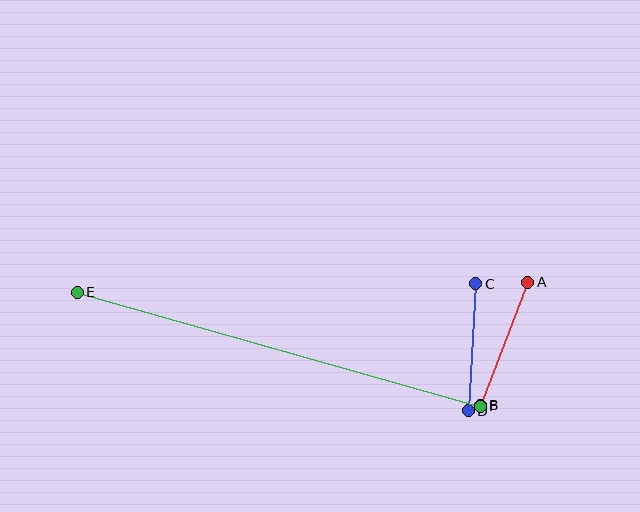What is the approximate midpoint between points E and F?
The midpoint is at approximately (279, 349) pixels.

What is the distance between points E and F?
The distance is approximately 419 pixels.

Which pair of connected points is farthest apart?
Points E and F are farthest apart.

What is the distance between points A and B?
The distance is approximately 132 pixels.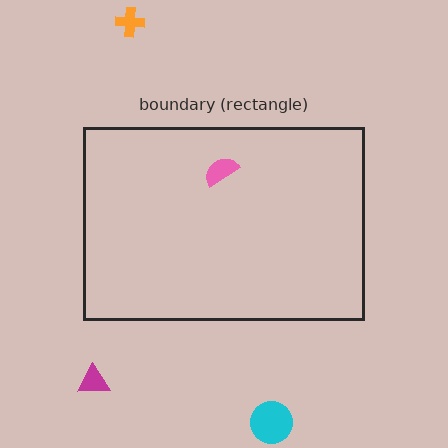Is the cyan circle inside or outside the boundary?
Outside.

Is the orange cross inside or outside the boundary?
Outside.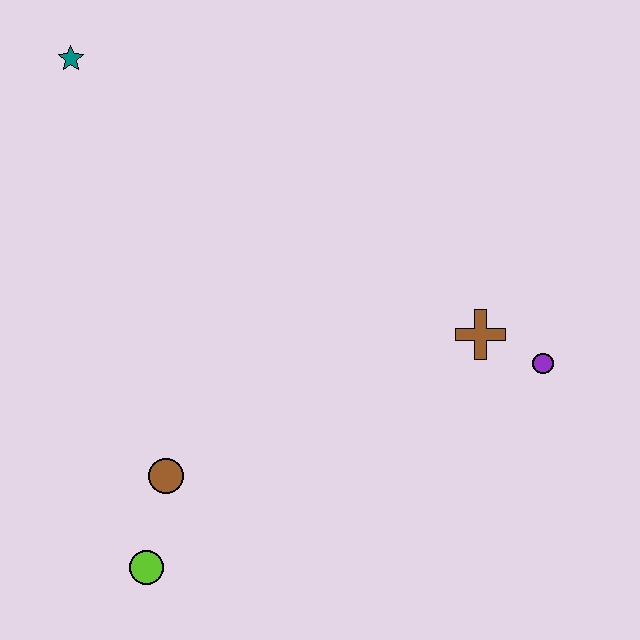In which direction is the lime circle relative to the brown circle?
The lime circle is below the brown circle.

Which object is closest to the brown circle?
The lime circle is closest to the brown circle.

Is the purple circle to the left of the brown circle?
No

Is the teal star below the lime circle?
No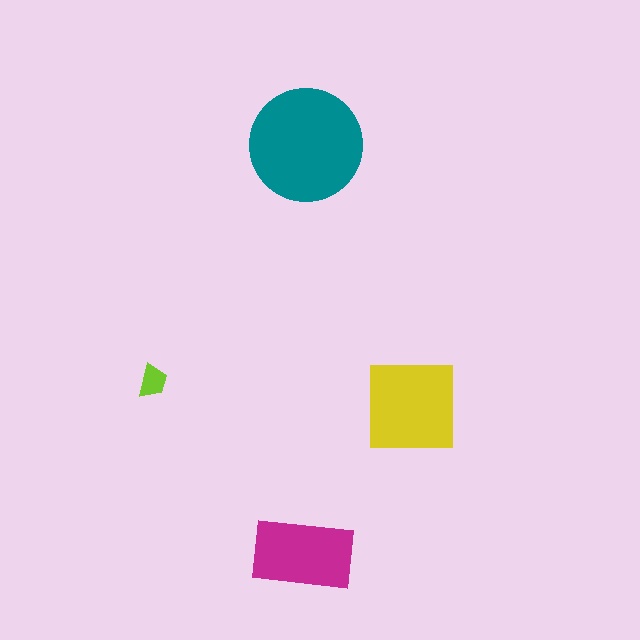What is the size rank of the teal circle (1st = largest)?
1st.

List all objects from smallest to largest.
The lime trapezoid, the magenta rectangle, the yellow square, the teal circle.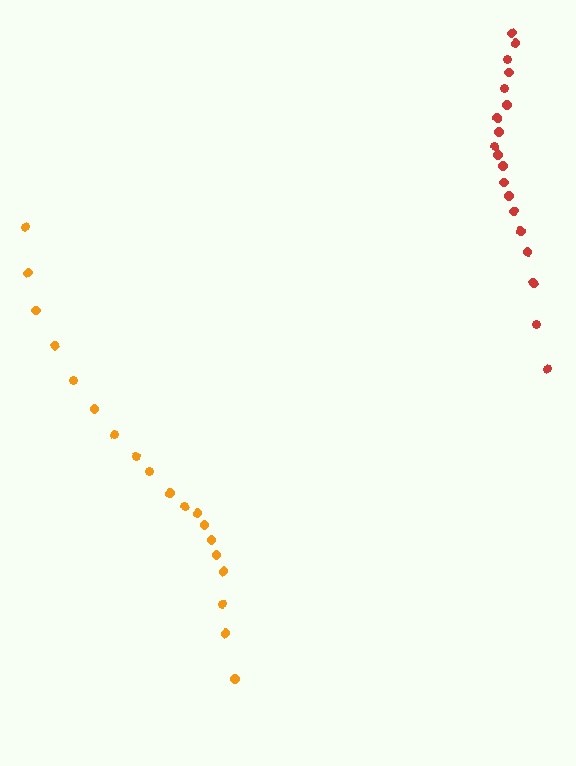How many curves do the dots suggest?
There are 2 distinct paths.